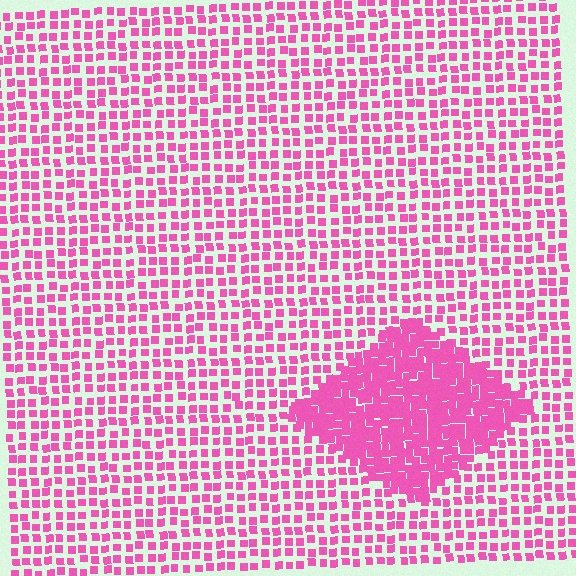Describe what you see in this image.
The image contains small pink elements arranged at two different densities. A diamond-shaped region is visible where the elements are more densely packed than the surrounding area.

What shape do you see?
I see a diamond.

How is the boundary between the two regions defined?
The boundary is defined by a change in element density (approximately 2.2x ratio). All elements are the same color, size, and shape.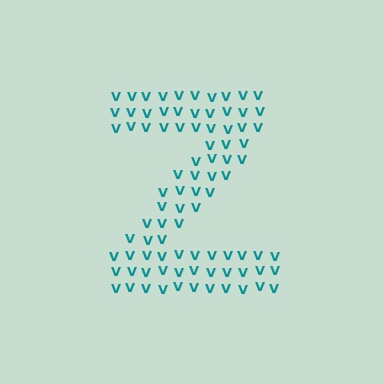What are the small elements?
The small elements are letter V's.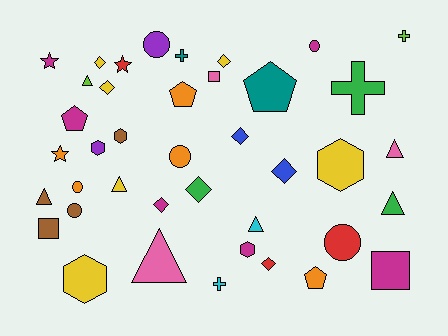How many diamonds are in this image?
There are 8 diamonds.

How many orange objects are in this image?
There are 5 orange objects.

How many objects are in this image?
There are 40 objects.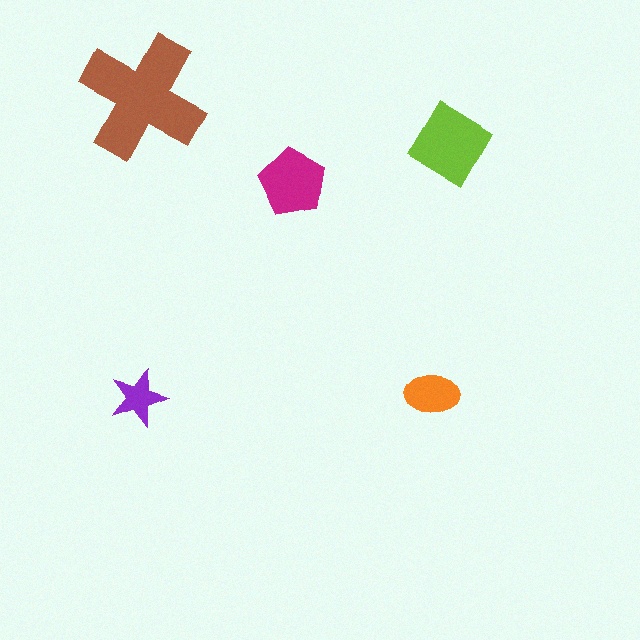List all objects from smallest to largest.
The purple star, the orange ellipse, the magenta pentagon, the lime diamond, the brown cross.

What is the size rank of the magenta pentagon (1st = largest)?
3rd.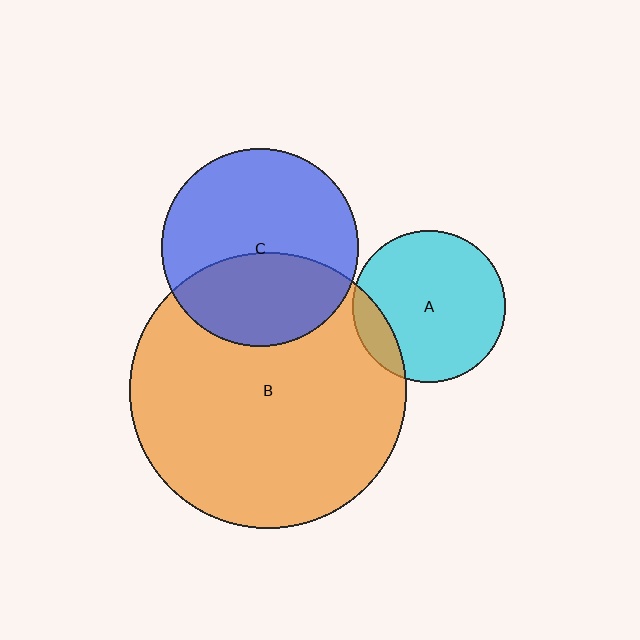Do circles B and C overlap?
Yes.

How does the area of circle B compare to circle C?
Approximately 2.0 times.